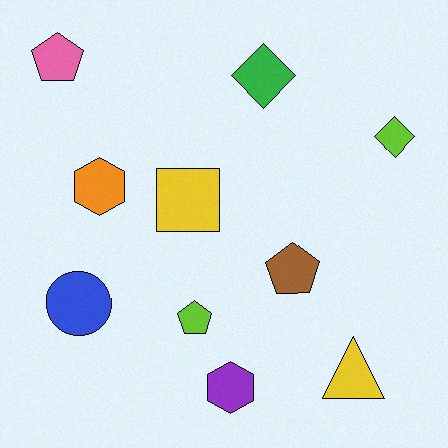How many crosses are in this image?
There are no crosses.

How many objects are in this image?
There are 10 objects.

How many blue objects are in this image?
There is 1 blue object.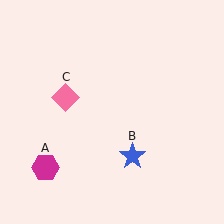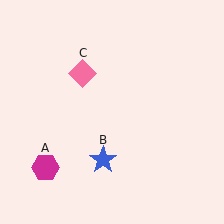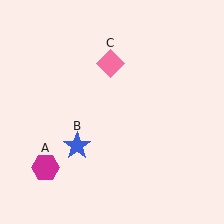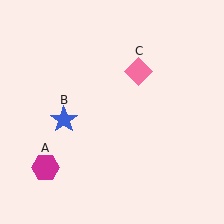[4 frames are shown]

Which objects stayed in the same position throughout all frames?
Magenta hexagon (object A) remained stationary.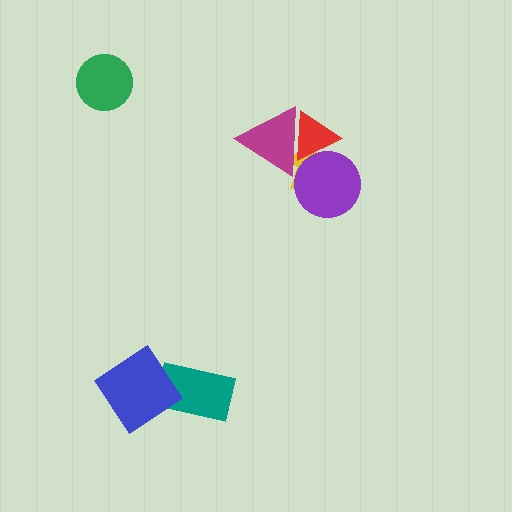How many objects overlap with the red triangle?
3 objects overlap with the red triangle.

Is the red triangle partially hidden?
Yes, it is partially covered by another shape.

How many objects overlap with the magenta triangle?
2 objects overlap with the magenta triangle.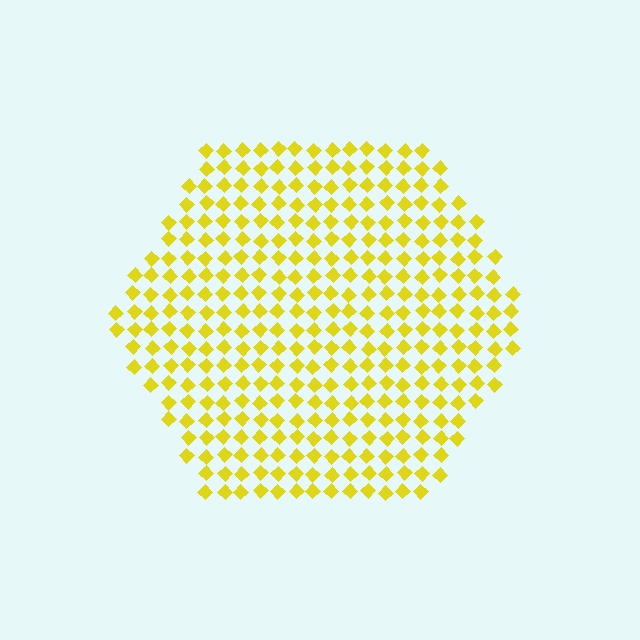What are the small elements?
The small elements are diamonds.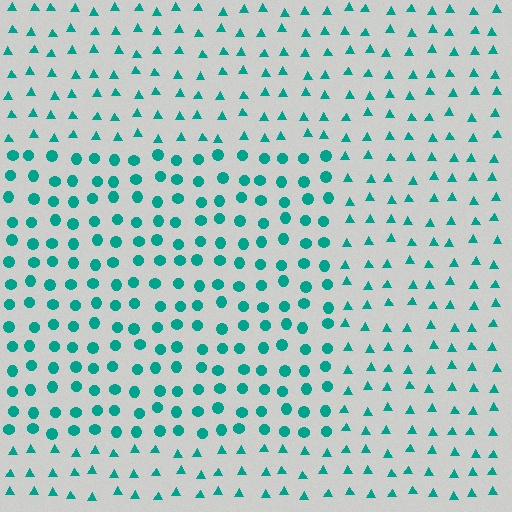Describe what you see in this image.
The image is filled with small teal elements arranged in a uniform grid. A rectangle-shaped region contains circles, while the surrounding area contains triangles. The boundary is defined purely by the change in element shape.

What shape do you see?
I see a rectangle.